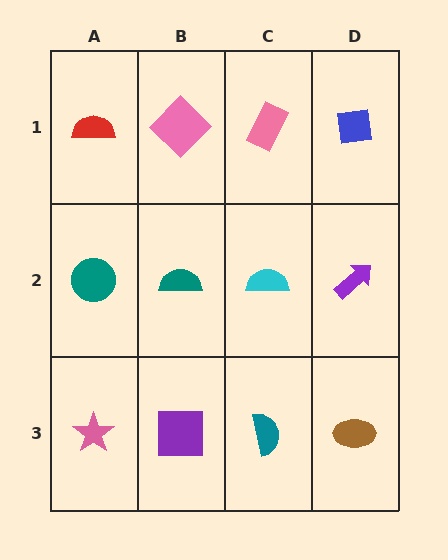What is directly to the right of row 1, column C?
A blue square.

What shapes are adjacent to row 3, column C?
A cyan semicircle (row 2, column C), a purple square (row 3, column B), a brown ellipse (row 3, column D).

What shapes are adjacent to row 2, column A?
A red semicircle (row 1, column A), a pink star (row 3, column A), a teal semicircle (row 2, column B).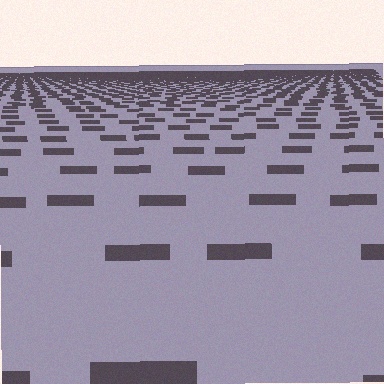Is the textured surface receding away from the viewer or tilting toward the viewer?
The surface is receding away from the viewer. Texture elements get smaller and denser toward the top.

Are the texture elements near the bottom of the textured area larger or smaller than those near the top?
Larger. Near the bottom, elements are closer to the viewer and appear at a bigger on-screen size.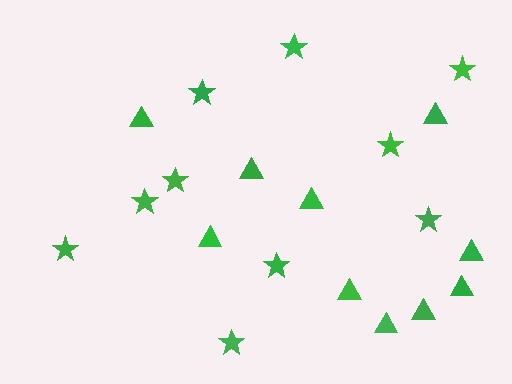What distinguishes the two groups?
There are 2 groups: one group of triangles (10) and one group of stars (10).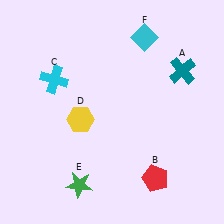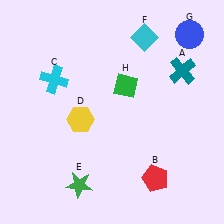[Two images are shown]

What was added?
A blue circle (G), a green diamond (H) were added in Image 2.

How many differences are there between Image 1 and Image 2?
There are 2 differences between the two images.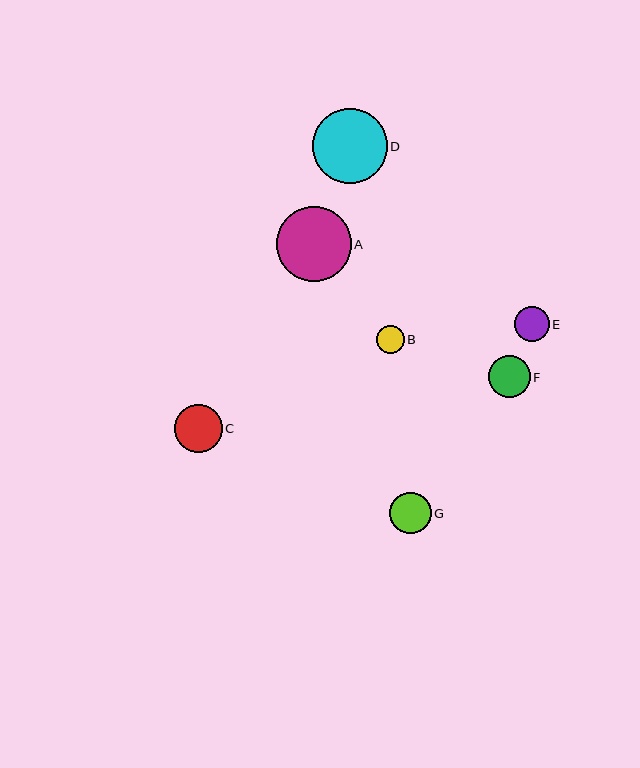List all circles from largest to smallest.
From largest to smallest: D, A, C, G, F, E, B.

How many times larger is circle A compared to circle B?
Circle A is approximately 2.7 times the size of circle B.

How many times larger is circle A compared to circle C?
Circle A is approximately 1.6 times the size of circle C.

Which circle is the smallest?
Circle B is the smallest with a size of approximately 28 pixels.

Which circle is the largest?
Circle D is the largest with a size of approximately 75 pixels.